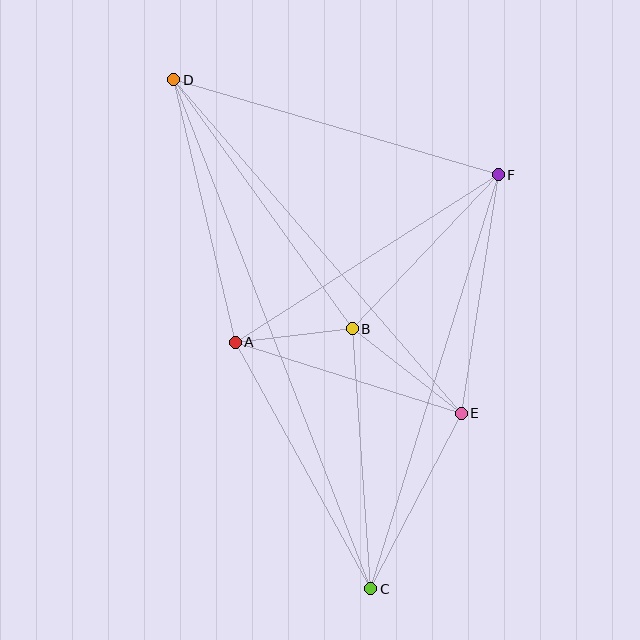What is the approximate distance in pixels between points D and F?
The distance between D and F is approximately 338 pixels.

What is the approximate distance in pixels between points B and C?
The distance between B and C is approximately 261 pixels.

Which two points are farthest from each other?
Points C and D are farthest from each other.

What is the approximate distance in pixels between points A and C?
The distance between A and C is approximately 281 pixels.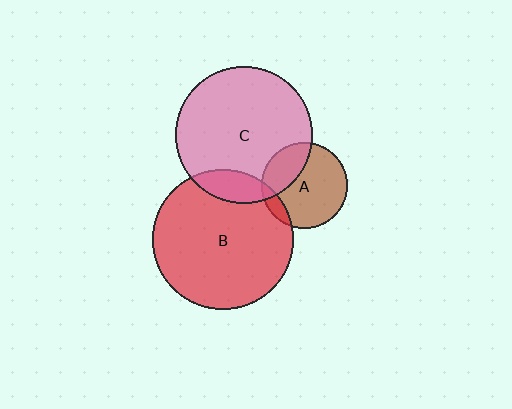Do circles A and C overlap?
Yes.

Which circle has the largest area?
Circle B (red).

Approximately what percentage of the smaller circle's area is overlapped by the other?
Approximately 30%.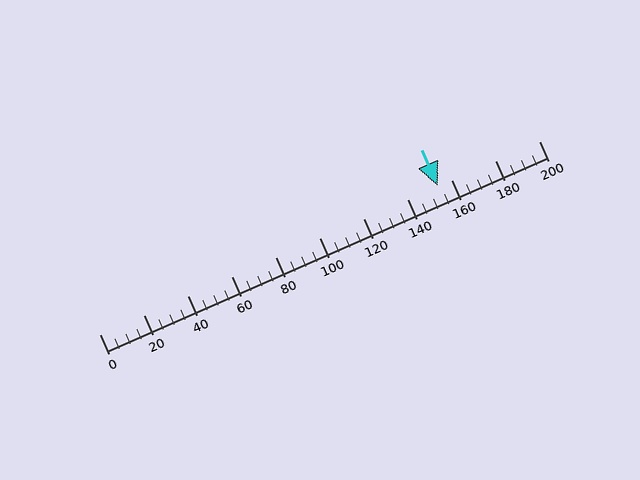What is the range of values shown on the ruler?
The ruler shows values from 0 to 200.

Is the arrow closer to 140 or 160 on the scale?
The arrow is closer to 160.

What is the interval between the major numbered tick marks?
The major tick marks are spaced 20 units apart.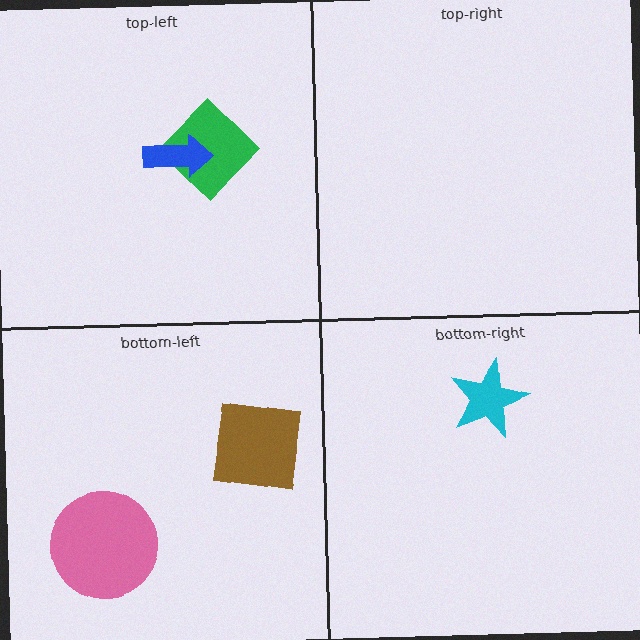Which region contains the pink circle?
The bottom-left region.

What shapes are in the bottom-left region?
The pink circle, the brown square.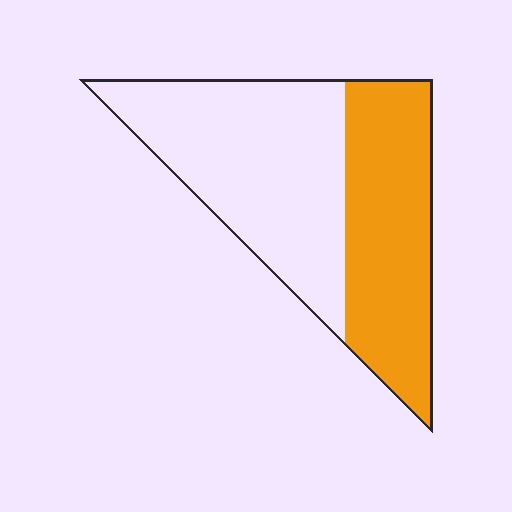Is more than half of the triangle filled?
No.